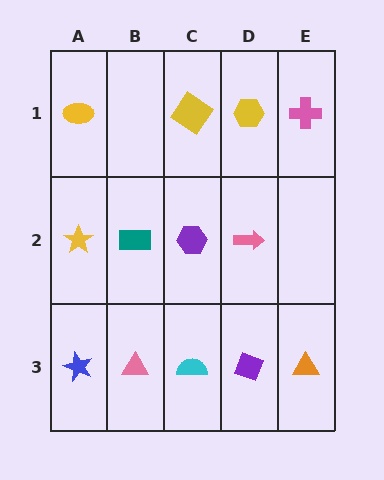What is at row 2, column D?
A pink arrow.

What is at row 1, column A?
A yellow ellipse.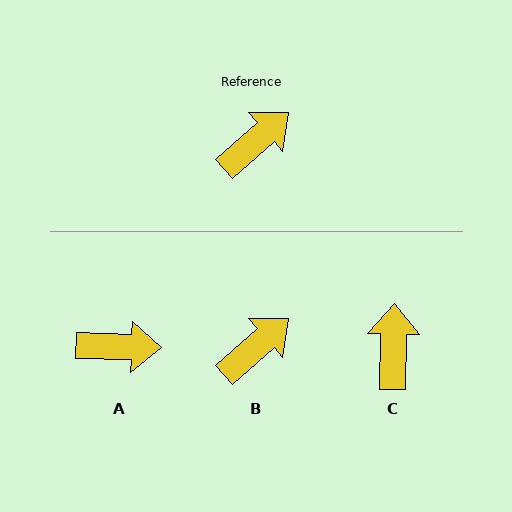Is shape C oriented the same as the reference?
No, it is off by about 47 degrees.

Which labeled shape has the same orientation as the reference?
B.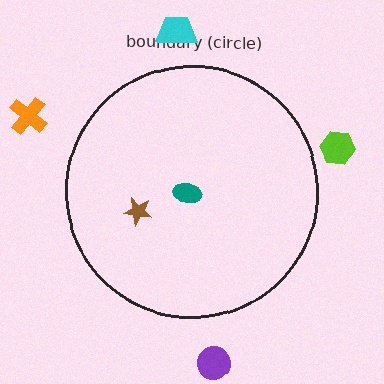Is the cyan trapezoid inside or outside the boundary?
Outside.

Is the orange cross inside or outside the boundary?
Outside.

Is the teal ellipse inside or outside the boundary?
Inside.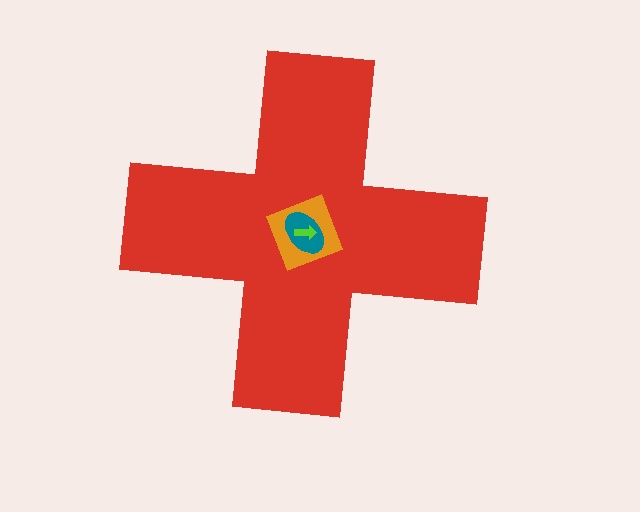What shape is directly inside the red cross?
The orange square.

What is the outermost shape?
The red cross.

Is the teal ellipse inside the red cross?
Yes.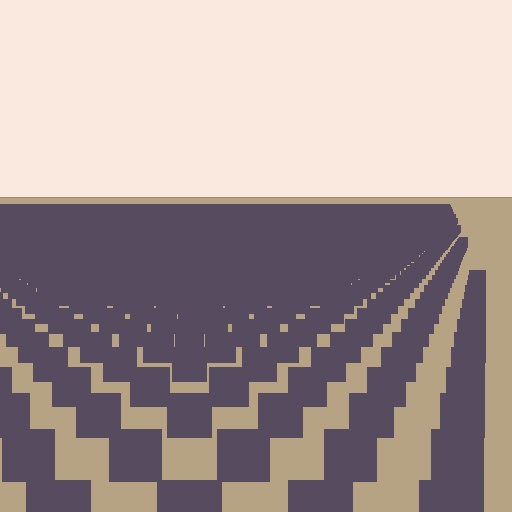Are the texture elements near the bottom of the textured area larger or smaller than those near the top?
Larger. Near the bottom, elements are closer to the viewer and appear at a bigger on-screen size.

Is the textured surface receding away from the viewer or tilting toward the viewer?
The surface is receding away from the viewer. Texture elements get smaller and denser toward the top.